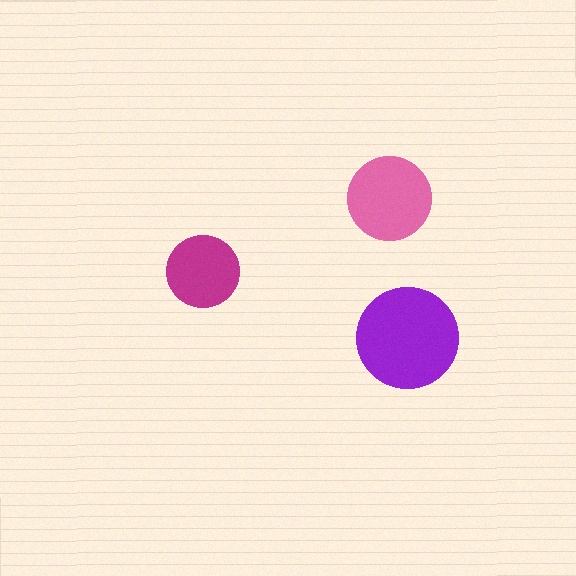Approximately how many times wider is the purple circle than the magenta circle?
About 1.5 times wider.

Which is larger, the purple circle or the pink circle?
The purple one.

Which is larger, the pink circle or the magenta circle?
The pink one.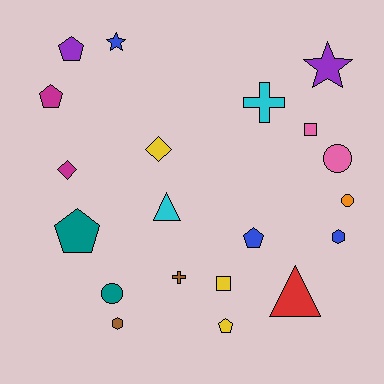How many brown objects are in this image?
There are 2 brown objects.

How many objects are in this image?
There are 20 objects.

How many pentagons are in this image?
There are 5 pentagons.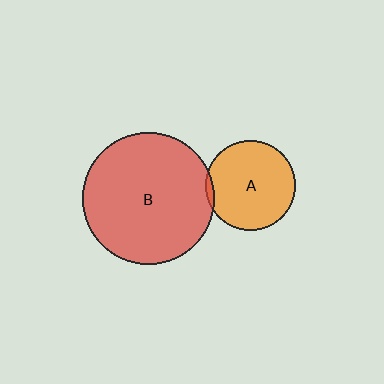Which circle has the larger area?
Circle B (red).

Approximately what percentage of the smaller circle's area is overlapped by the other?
Approximately 5%.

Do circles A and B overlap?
Yes.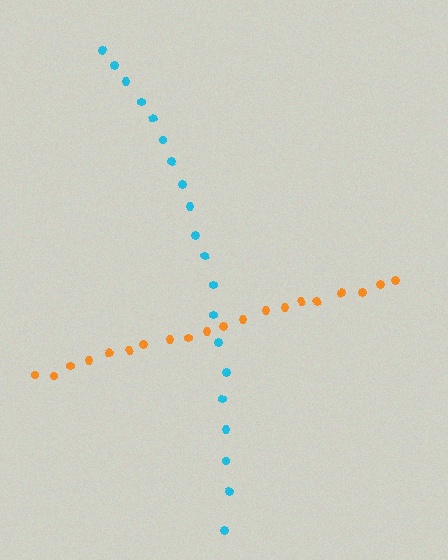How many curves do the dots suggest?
There are 2 distinct paths.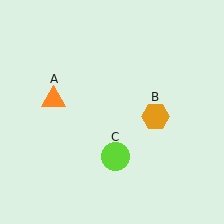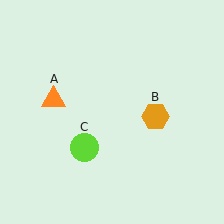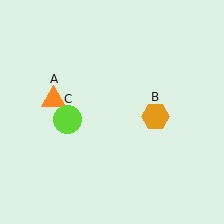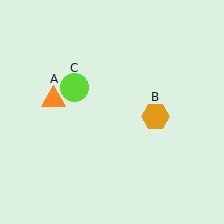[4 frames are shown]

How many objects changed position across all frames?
1 object changed position: lime circle (object C).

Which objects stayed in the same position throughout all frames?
Orange triangle (object A) and orange hexagon (object B) remained stationary.